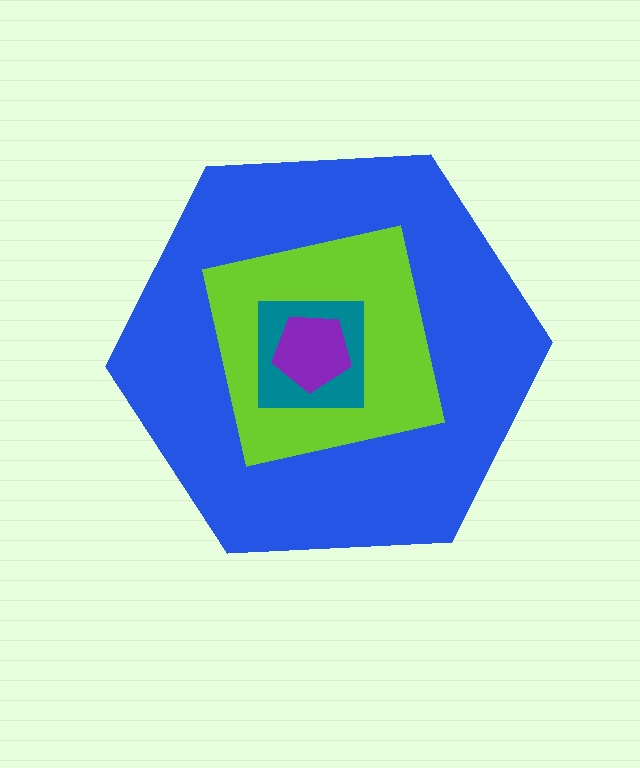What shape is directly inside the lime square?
The teal square.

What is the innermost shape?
The purple pentagon.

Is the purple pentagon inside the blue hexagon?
Yes.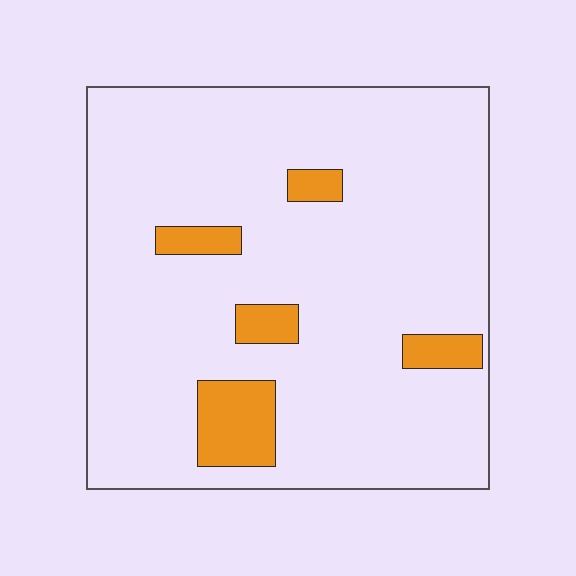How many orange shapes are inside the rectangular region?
5.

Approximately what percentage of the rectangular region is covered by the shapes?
Approximately 10%.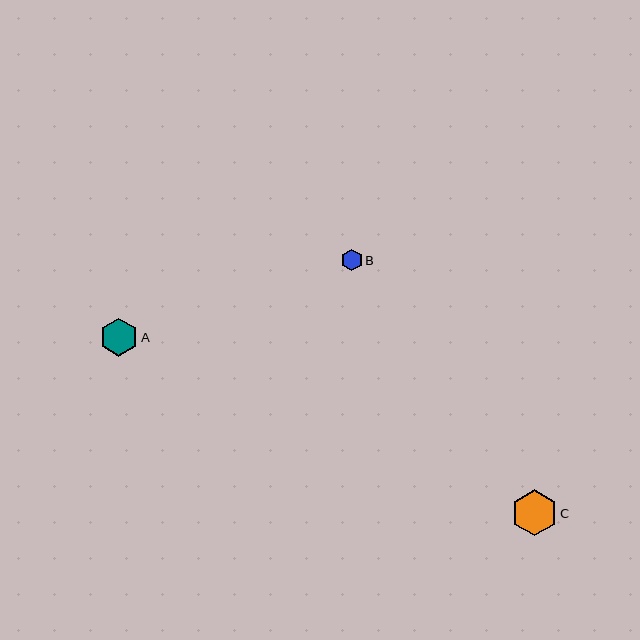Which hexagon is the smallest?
Hexagon B is the smallest with a size of approximately 21 pixels.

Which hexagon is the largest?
Hexagon C is the largest with a size of approximately 46 pixels.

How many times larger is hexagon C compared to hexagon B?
Hexagon C is approximately 2.1 times the size of hexagon B.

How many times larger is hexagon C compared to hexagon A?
Hexagon C is approximately 1.2 times the size of hexagon A.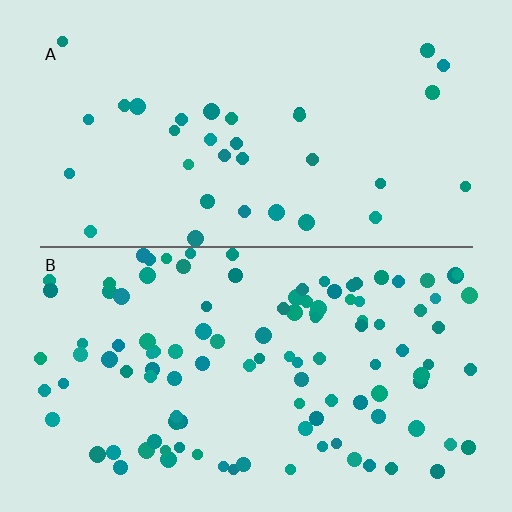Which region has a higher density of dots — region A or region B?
B (the bottom).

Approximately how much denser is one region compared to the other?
Approximately 3.3× — region B over region A.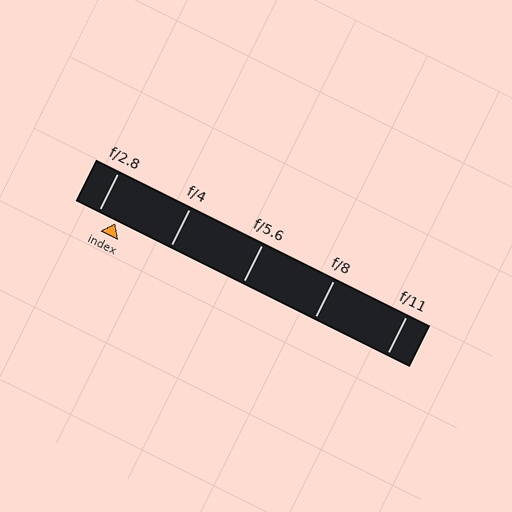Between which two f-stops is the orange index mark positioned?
The index mark is between f/2.8 and f/4.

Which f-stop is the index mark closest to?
The index mark is closest to f/2.8.